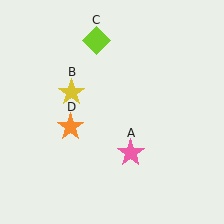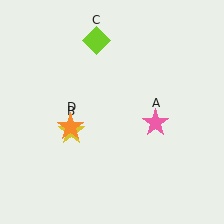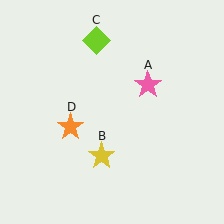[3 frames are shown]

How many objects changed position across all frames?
2 objects changed position: pink star (object A), yellow star (object B).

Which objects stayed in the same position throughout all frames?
Lime diamond (object C) and orange star (object D) remained stationary.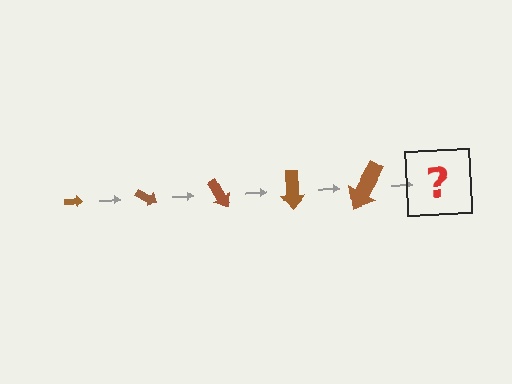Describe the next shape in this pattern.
It should be an arrow, larger than the previous one and rotated 150 degrees from the start.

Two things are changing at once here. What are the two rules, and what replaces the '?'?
The two rules are that the arrow grows larger each step and it rotates 30 degrees each step. The '?' should be an arrow, larger than the previous one and rotated 150 degrees from the start.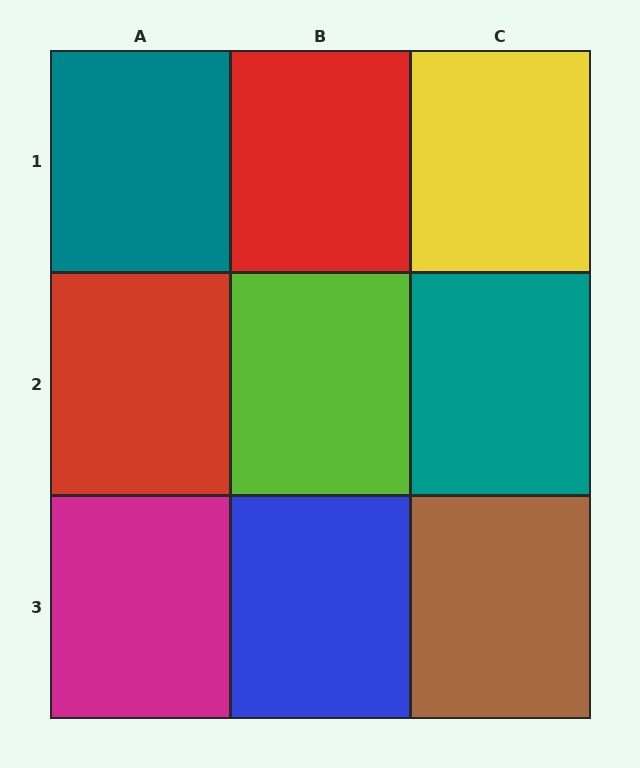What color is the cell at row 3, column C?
Brown.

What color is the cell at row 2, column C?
Teal.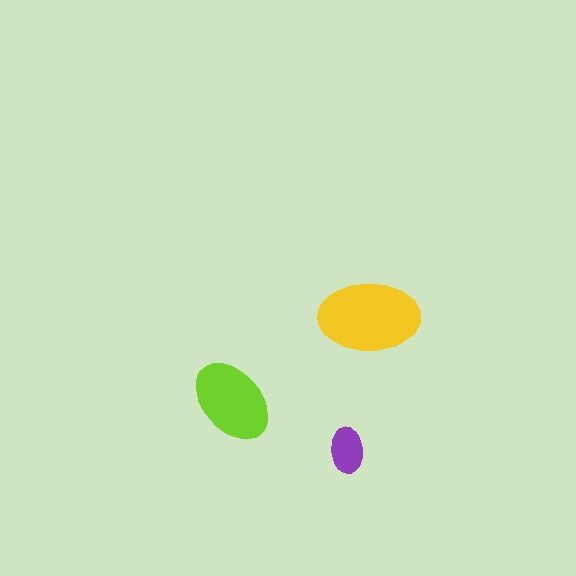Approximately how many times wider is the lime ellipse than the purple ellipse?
About 2 times wider.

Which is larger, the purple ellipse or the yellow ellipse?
The yellow one.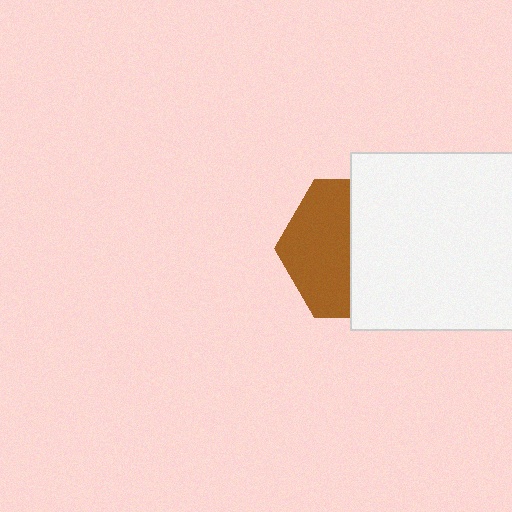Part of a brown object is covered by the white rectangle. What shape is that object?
It is a hexagon.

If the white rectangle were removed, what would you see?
You would see the complete brown hexagon.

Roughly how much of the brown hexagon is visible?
About half of it is visible (roughly 46%).